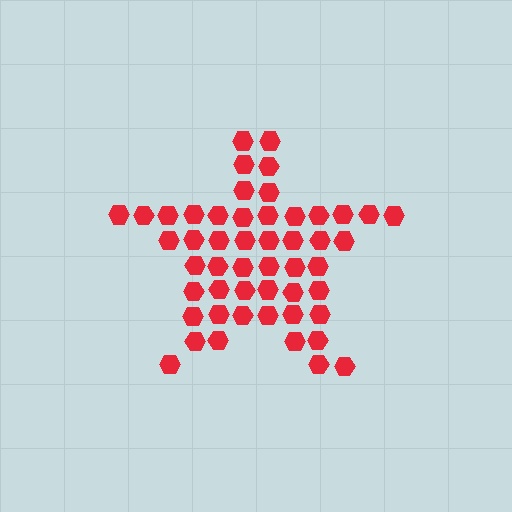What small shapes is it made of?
It is made of small hexagons.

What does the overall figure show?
The overall figure shows a star.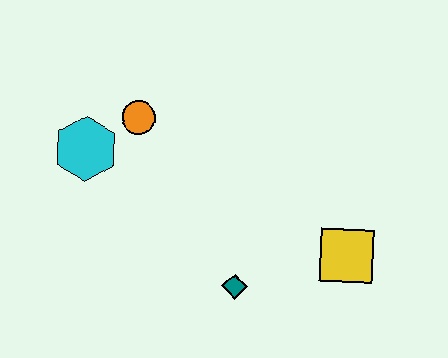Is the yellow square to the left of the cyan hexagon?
No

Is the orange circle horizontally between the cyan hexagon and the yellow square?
Yes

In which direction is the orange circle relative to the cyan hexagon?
The orange circle is to the right of the cyan hexagon.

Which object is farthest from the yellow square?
The cyan hexagon is farthest from the yellow square.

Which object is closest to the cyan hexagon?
The orange circle is closest to the cyan hexagon.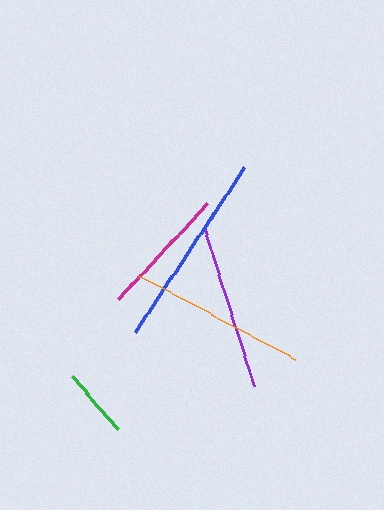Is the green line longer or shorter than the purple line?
The purple line is longer than the green line.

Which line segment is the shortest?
The green line is the shortest at approximately 69 pixels.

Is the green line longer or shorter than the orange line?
The orange line is longer than the green line.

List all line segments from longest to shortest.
From longest to shortest: blue, orange, purple, magenta, green.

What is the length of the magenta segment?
The magenta segment is approximately 131 pixels long.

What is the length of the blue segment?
The blue segment is approximately 197 pixels long.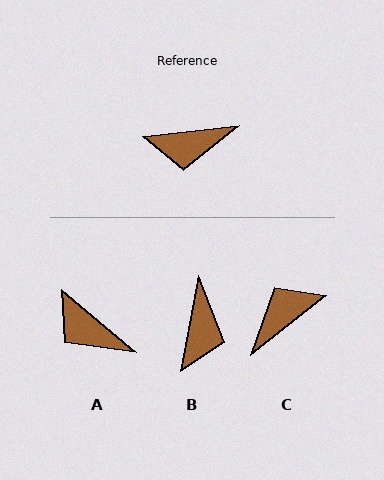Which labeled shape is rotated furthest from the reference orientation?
C, about 148 degrees away.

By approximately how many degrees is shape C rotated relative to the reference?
Approximately 148 degrees clockwise.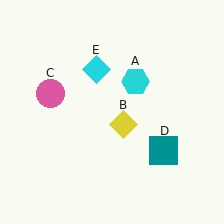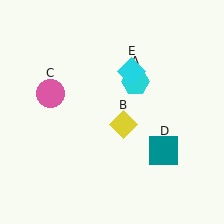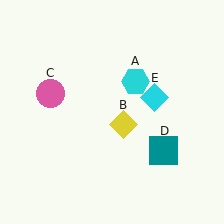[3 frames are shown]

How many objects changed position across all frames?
1 object changed position: cyan diamond (object E).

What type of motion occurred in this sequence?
The cyan diamond (object E) rotated clockwise around the center of the scene.